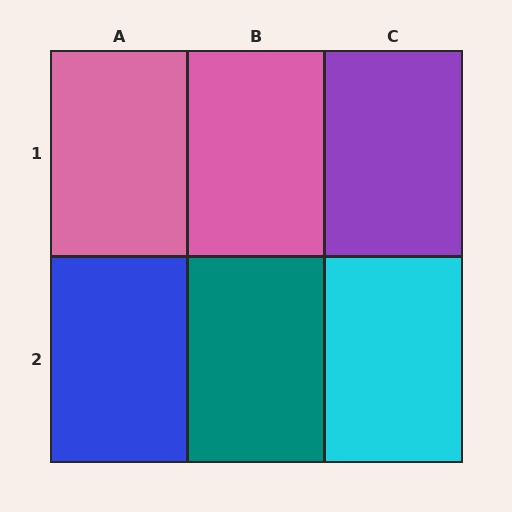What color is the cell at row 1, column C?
Purple.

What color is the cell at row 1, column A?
Pink.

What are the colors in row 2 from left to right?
Blue, teal, cyan.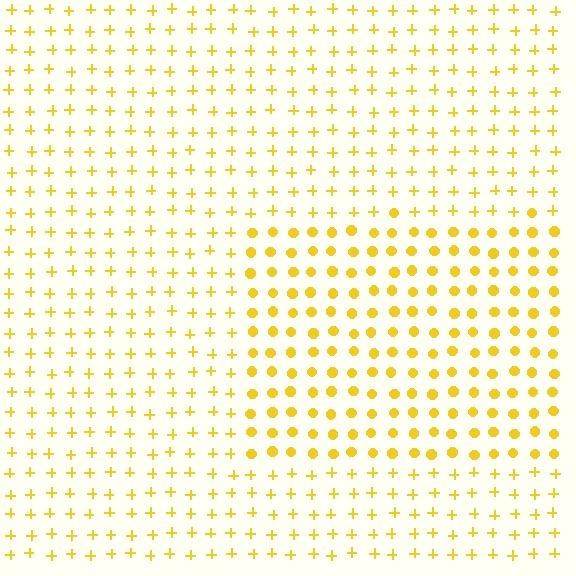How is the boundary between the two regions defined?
The boundary is defined by a change in element shape: circles inside vs. plus signs outside. All elements share the same color and spacing.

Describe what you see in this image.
The image is filled with small yellow elements arranged in a uniform grid. A rectangle-shaped region contains circles, while the surrounding area contains plus signs. The boundary is defined purely by the change in element shape.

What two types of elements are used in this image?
The image uses circles inside the rectangle region and plus signs outside it.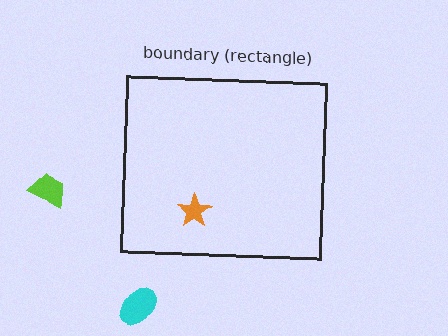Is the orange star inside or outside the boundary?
Inside.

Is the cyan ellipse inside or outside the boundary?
Outside.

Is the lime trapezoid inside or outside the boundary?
Outside.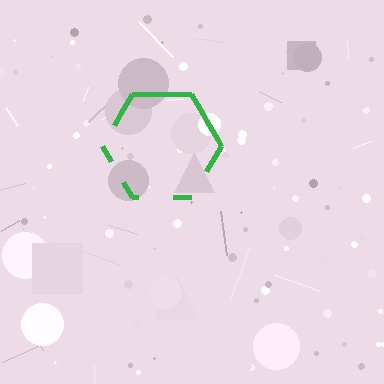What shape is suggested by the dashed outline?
The dashed outline suggests a hexagon.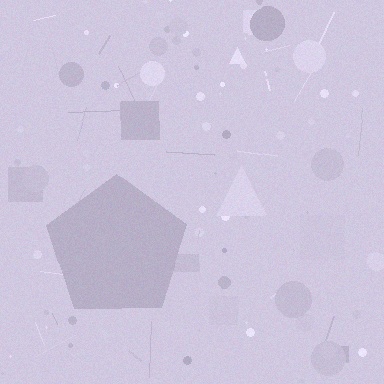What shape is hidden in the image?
A pentagon is hidden in the image.